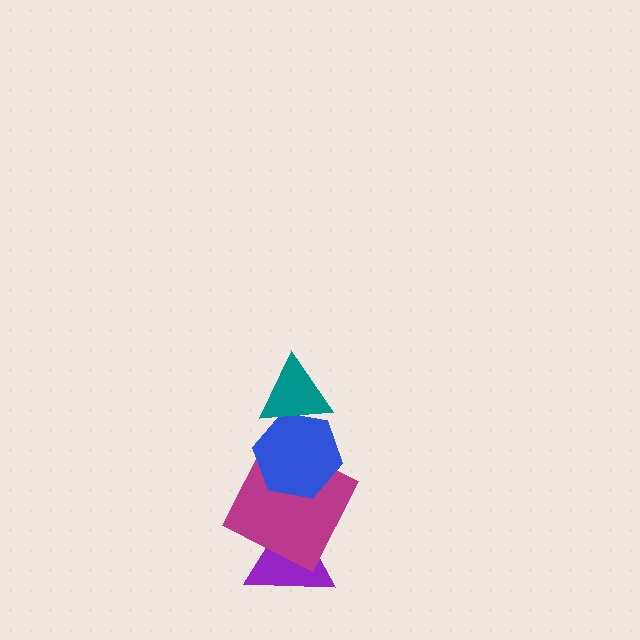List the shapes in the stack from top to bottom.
From top to bottom: the teal triangle, the blue hexagon, the magenta square, the purple triangle.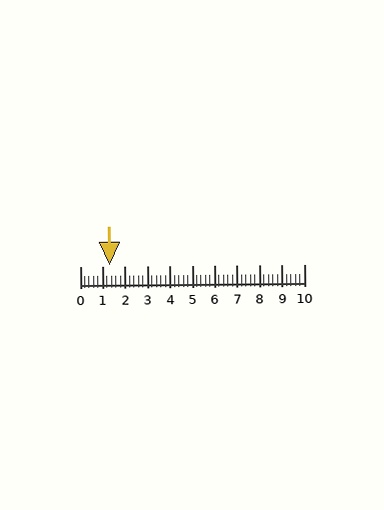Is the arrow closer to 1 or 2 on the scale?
The arrow is closer to 1.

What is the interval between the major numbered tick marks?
The major tick marks are spaced 1 units apart.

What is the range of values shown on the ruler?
The ruler shows values from 0 to 10.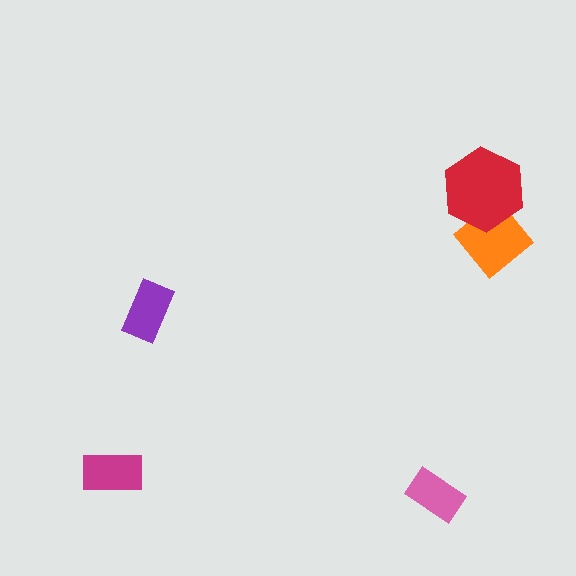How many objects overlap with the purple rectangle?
0 objects overlap with the purple rectangle.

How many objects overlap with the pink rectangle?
0 objects overlap with the pink rectangle.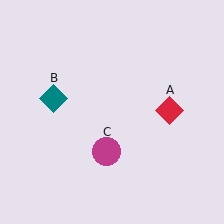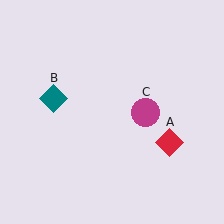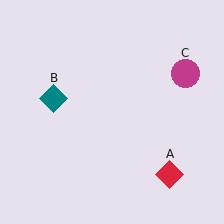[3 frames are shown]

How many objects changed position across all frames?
2 objects changed position: red diamond (object A), magenta circle (object C).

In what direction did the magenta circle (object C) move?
The magenta circle (object C) moved up and to the right.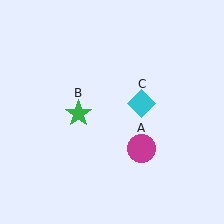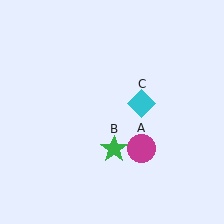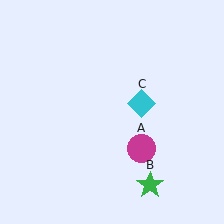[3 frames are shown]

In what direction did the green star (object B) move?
The green star (object B) moved down and to the right.